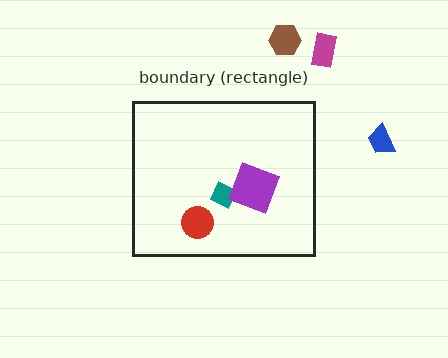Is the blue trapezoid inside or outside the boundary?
Outside.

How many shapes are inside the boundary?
3 inside, 3 outside.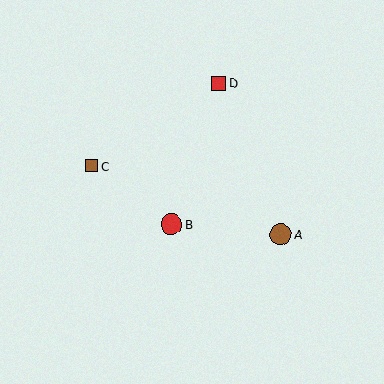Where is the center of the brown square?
The center of the brown square is at (92, 166).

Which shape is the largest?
The brown circle (labeled A) is the largest.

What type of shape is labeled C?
Shape C is a brown square.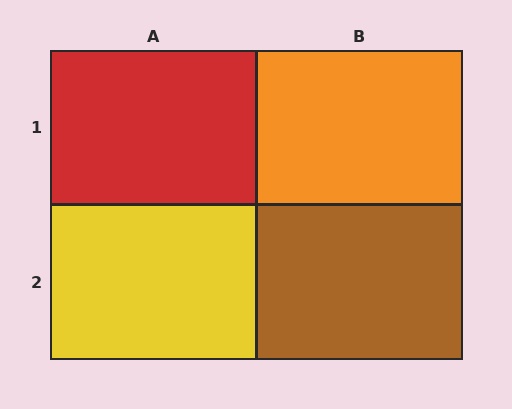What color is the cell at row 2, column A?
Yellow.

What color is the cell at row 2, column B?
Brown.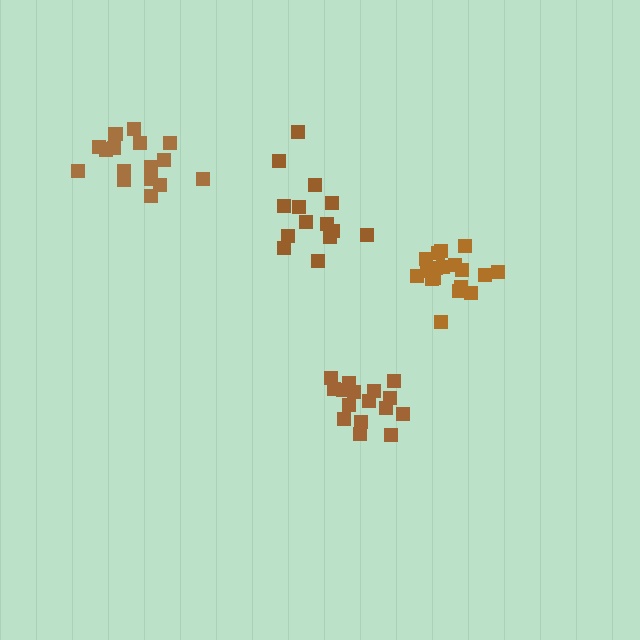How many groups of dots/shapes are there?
There are 4 groups.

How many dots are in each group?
Group 1: 16 dots, Group 2: 16 dots, Group 3: 18 dots, Group 4: 14 dots (64 total).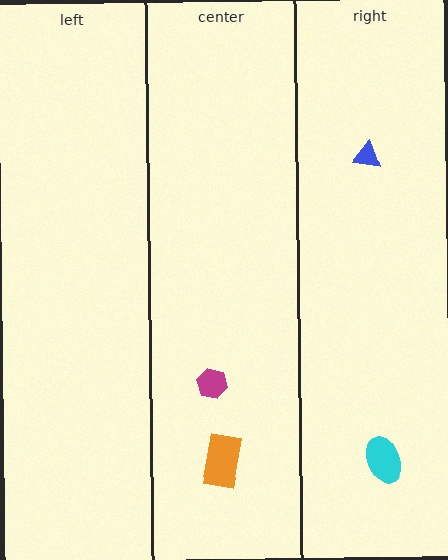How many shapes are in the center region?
2.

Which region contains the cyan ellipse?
The right region.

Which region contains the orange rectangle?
The center region.